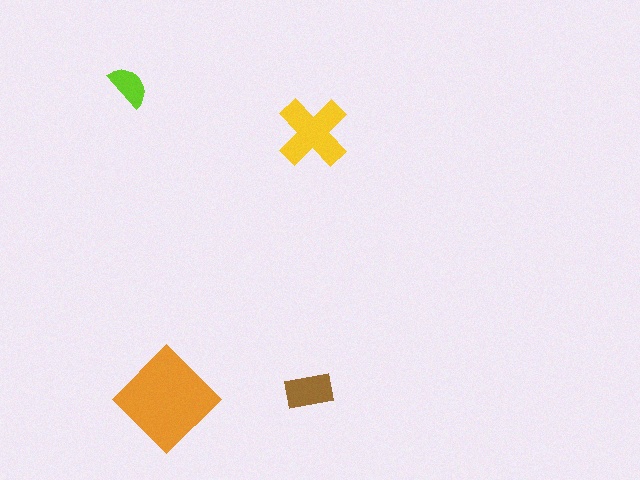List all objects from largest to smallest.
The orange diamond, the yellow cross, the brown rectangle, the lime semicircle.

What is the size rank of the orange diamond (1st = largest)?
1st.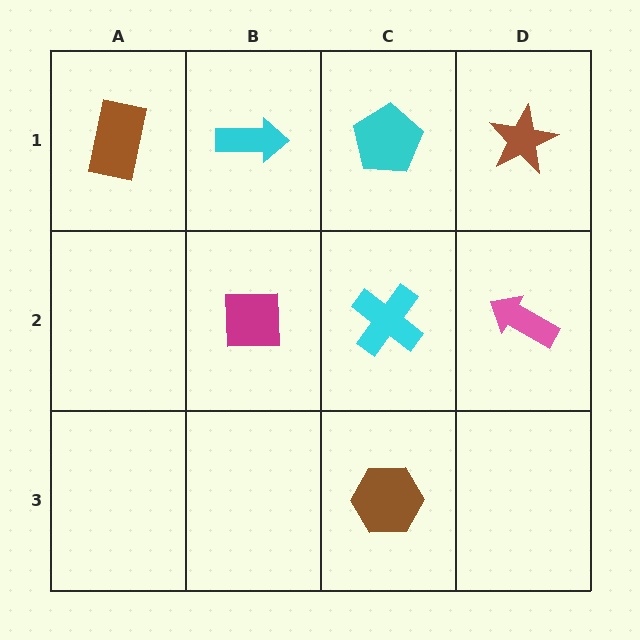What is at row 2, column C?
A cyan cross.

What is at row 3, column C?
A brown hexagon.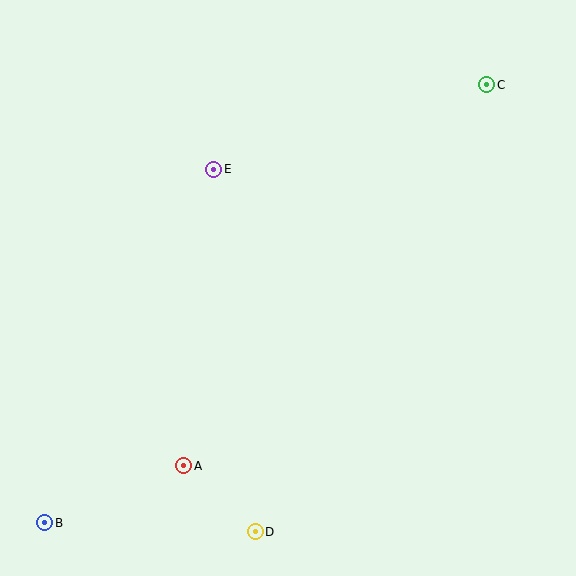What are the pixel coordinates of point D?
Point D is at (255, 532).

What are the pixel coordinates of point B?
Point B is at (45, 523).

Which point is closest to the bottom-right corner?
Point D is closest to the bottom-right corner.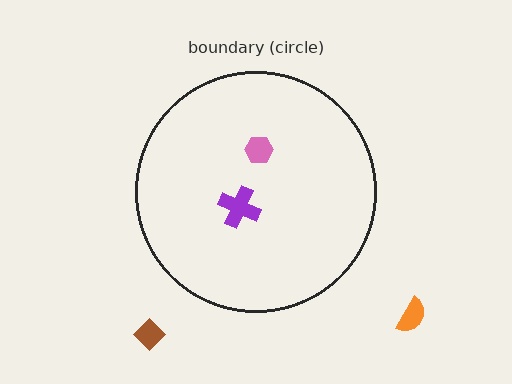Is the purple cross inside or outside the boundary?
Inside.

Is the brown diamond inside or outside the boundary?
Outside.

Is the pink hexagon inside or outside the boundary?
Inside.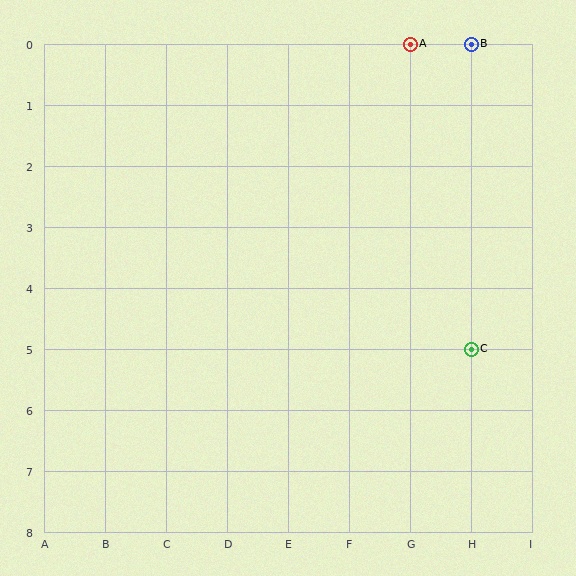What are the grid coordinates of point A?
Point A is at grid coordinates (G, 0).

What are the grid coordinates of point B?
Point B is at grid coordinates (H, 0).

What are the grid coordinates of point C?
Point C is at grid coordinates (H, 5).